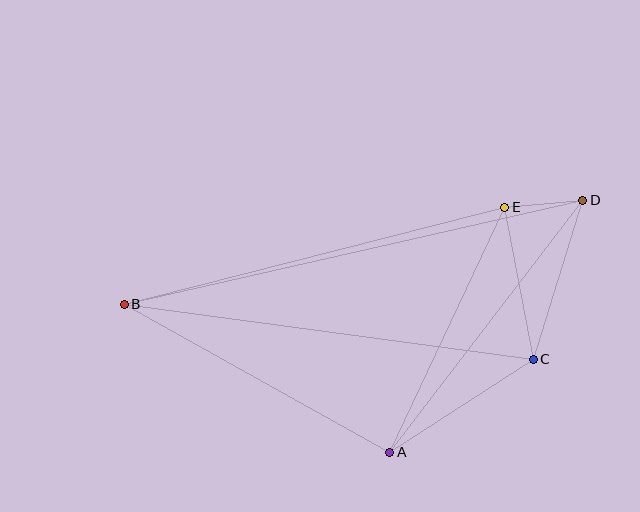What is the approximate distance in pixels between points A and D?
The distance between A and D is approximately 317 pixels.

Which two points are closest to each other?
Points D and E are closest to each other.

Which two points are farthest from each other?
Points B and D are farthest from each other.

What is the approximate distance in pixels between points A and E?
The distance between A and E is approximately 271 pixels.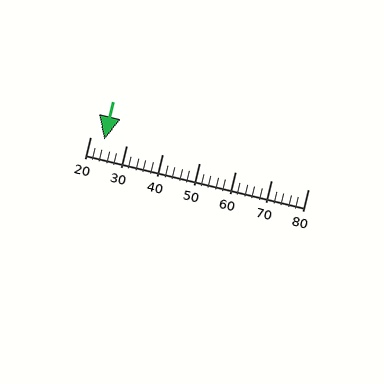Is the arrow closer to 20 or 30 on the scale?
The arrow is closer to 20.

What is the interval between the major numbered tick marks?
The major tick marks are spaced 10 units apart.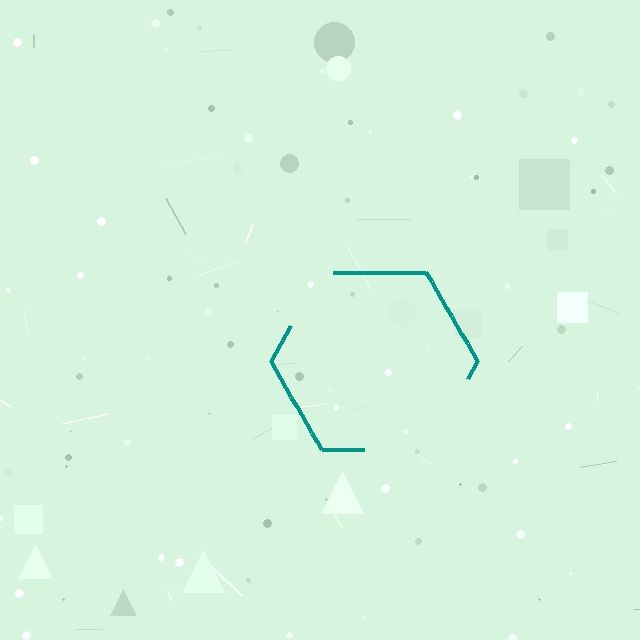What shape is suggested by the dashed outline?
The dashed outline suggests a hexagon.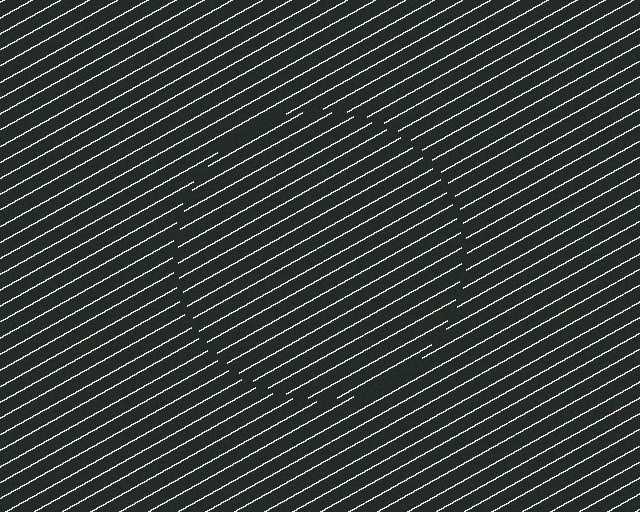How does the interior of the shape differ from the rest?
The interior of the shape contains the same grating, shifted by half a period — the contour is defined by the phase discontinuity where line-ends from the inner and outer gratings abut.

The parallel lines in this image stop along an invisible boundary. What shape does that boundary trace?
An illusory circle. The interior of the shape contains the same grating, shifted by half a period — the contour is defined by the phase discontinuity where line-ends from the inner and outer gratings abut.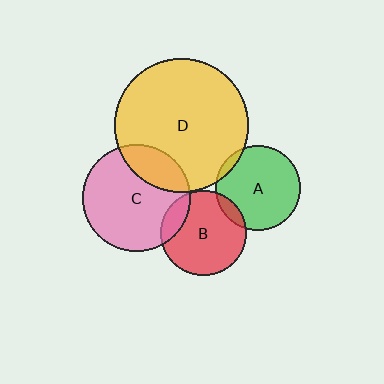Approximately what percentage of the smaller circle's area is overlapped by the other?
Approximately 15%.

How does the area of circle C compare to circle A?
Approximately 1.6 times.